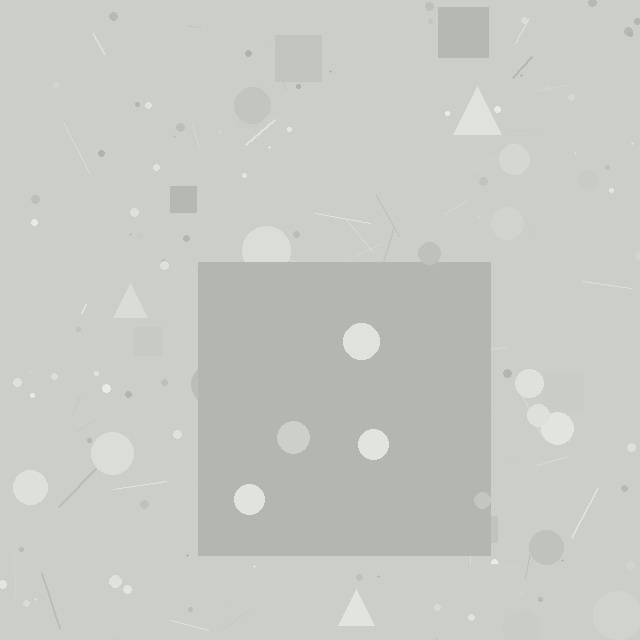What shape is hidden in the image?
A square is hidden in the image.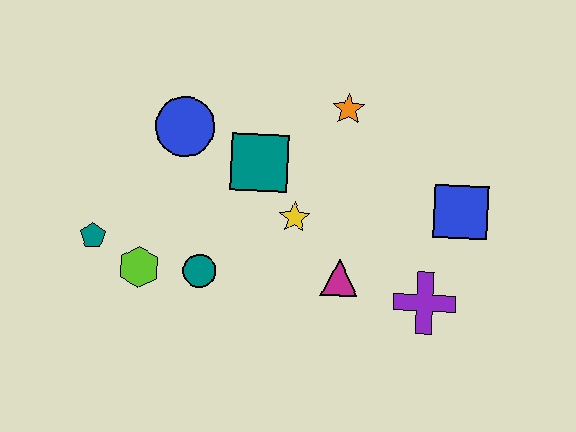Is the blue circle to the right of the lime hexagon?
Yes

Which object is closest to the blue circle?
The teal square is closest to the blue circle.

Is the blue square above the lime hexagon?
Yes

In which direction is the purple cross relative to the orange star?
The purple cross is below the orange star.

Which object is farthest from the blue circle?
The purple cross is farthest from the blue circle.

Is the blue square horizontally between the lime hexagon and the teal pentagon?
No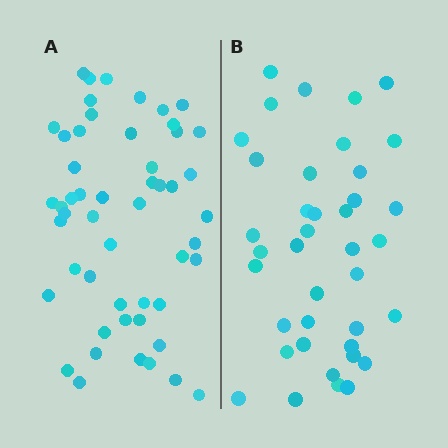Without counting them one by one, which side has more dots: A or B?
Region A (the left region) has more dots.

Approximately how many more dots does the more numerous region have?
Region A has approximately 15 more dots than region B.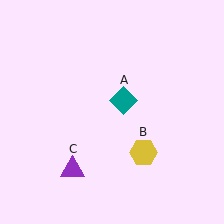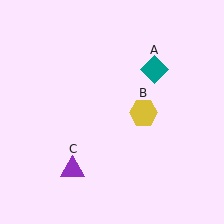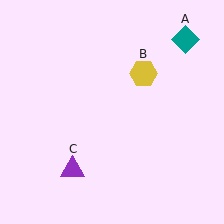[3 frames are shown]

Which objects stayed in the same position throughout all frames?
Purple triangle (object C) remained stationary.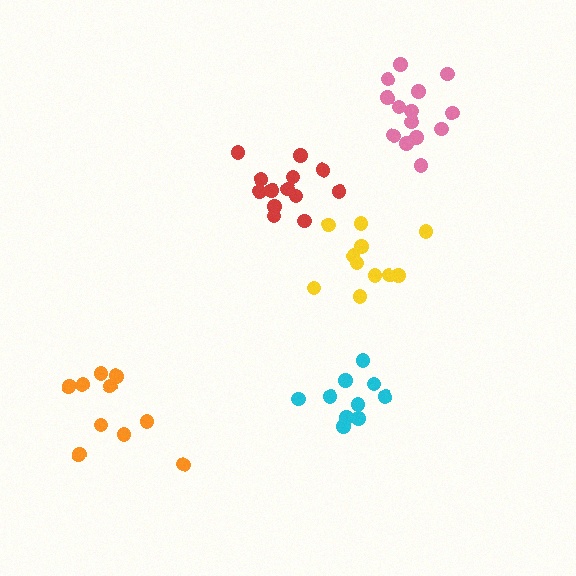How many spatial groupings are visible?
There are 5 spatial groupings.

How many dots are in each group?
Group 1: 13 dots, Group 2: 11 dots, Group 3: 10 dots, Group 4: 14 dots, Group 5: 10 dots (58 total).